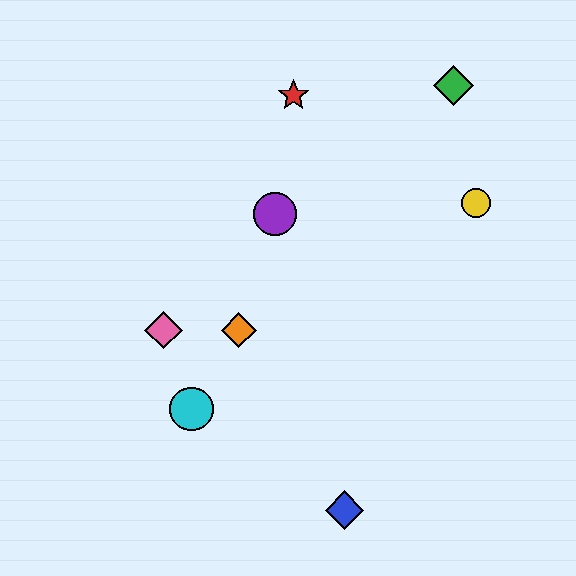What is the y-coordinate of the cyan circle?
The cyan circle is at y≈409.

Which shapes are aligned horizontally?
The orange diamond, the pink diamond are aligned horizontally.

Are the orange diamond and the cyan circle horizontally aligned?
No, the orange diamond is at y≈330 and the cyan circle is at y≈409.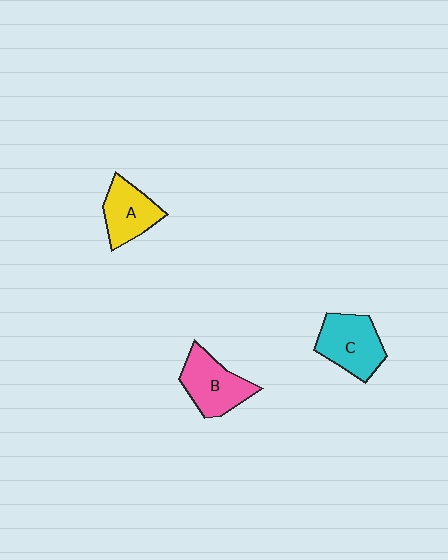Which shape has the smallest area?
Shape A (yellow).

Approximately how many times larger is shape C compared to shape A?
Approximately 1.2 times.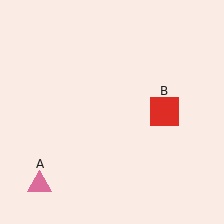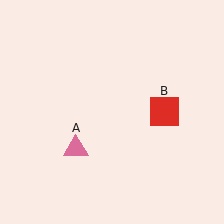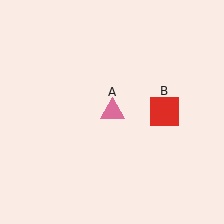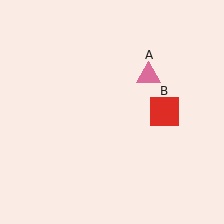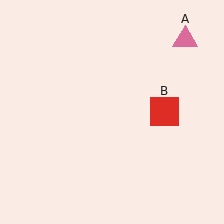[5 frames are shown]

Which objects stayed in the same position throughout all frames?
Red square (object B) remained stationary.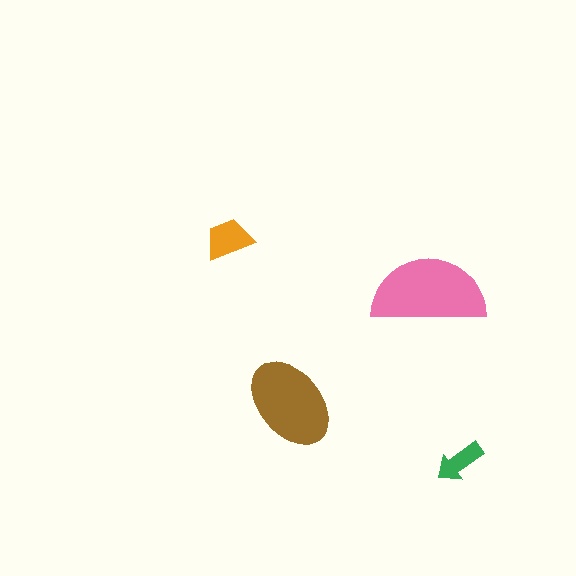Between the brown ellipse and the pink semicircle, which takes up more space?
The pink semicircle.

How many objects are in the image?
There are 4 objects in the image.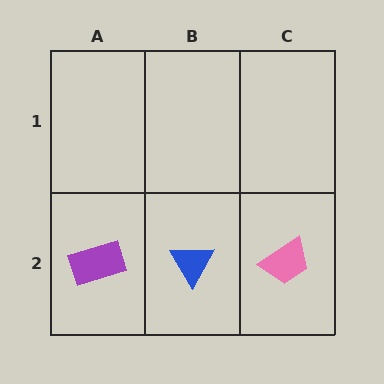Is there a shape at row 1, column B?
No, that cell is empty.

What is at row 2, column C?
A pink trapezoid.